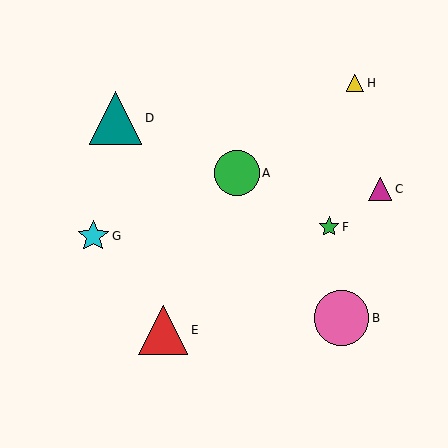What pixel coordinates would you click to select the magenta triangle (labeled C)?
Click at (380, 189) to select the magenta triangle C.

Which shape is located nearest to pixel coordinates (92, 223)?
The cyan star (labeled G) at (93, 236) is nearest to that location.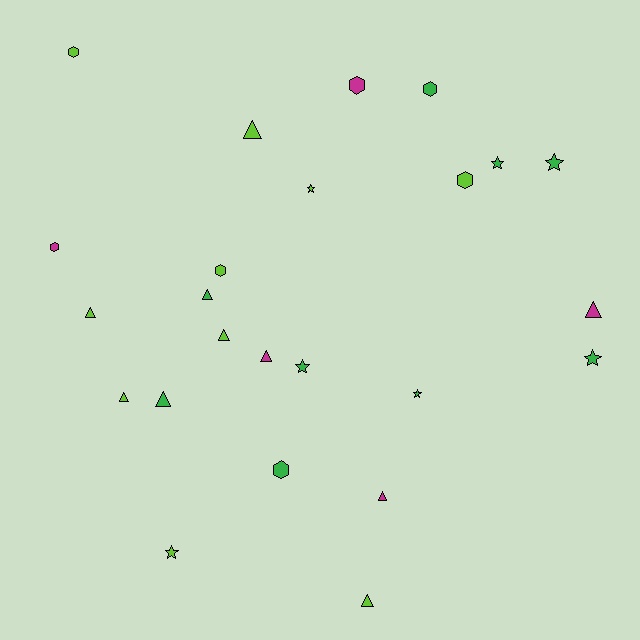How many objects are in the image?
There are 24 objects.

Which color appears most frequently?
Lime, with 10 objects.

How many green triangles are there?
There are 2 green triangles.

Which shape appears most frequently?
Triangle, with 10 objects.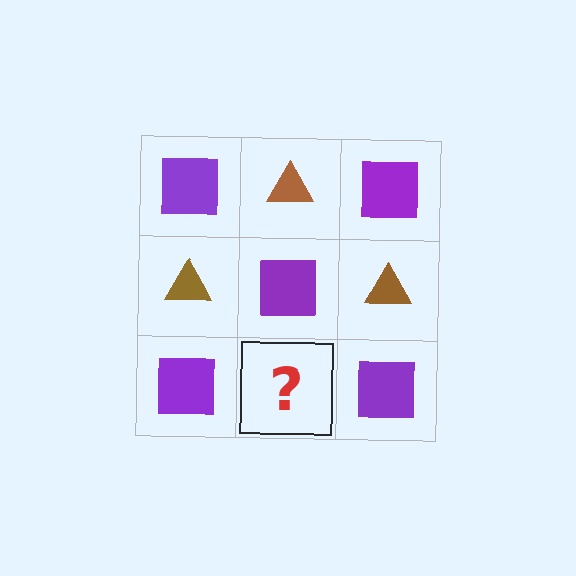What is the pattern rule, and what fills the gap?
The rule is that it alternates purple square and brown triangle in a checkerboard pattern. The gap should be filled with a brown triangle.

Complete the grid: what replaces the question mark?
The question mark should be replaced with a brown triangle.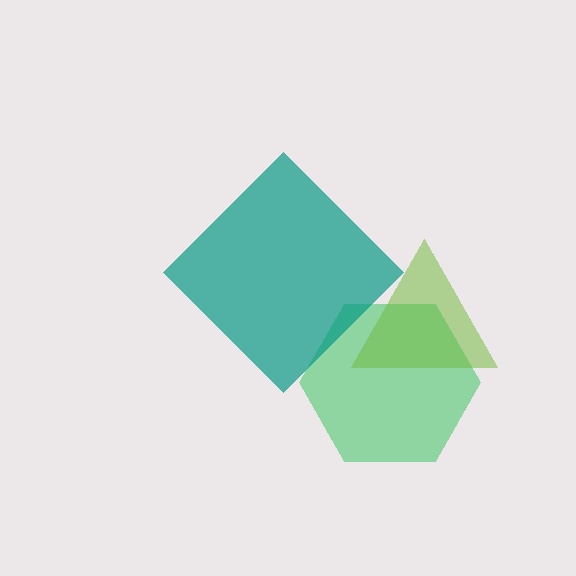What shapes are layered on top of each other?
The layered shapes are: a green hexagon, a lime triangle, a teal diamond.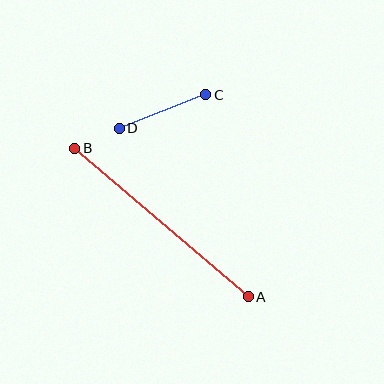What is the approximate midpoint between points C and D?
The midpoint is at approximately (163, 112) pixels.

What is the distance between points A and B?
The distance is approximately 228 pixels.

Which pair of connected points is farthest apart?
Points A and B are farthest apart.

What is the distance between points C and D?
The distance is approximately 93 pixels.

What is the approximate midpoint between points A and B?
The midpoint is at approximately (161, 222) pixels.